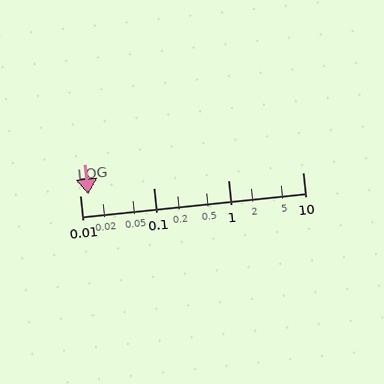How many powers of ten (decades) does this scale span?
The scale spans 3 decades, from 0.01 to 10.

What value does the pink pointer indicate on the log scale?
The pointer indicates approximately 0.013.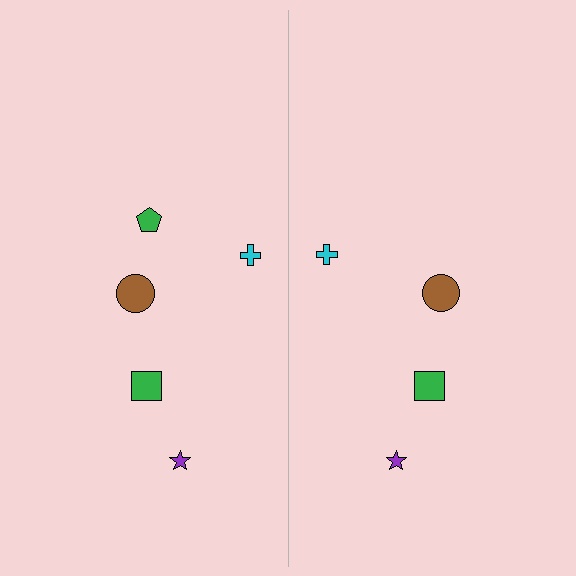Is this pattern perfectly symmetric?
No, the pattern is not perfectly symmetric. A green pentagon is missing from the right side.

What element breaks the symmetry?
A green pentagon is missing from the right side.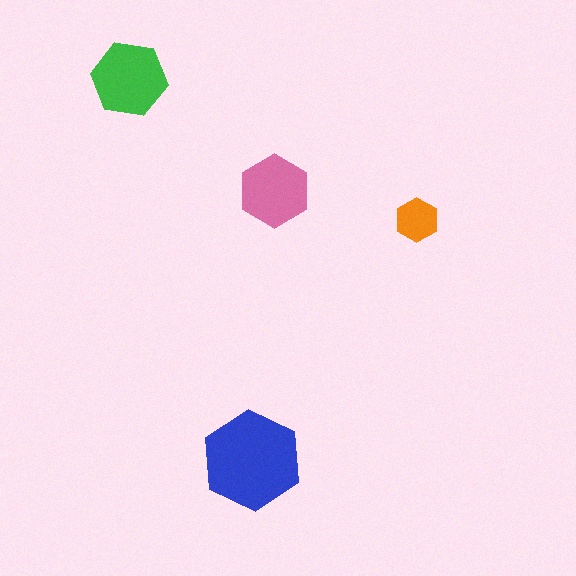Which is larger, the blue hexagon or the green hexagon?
The blue one.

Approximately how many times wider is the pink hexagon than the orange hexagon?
About 1.5 times wider.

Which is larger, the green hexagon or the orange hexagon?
The green one.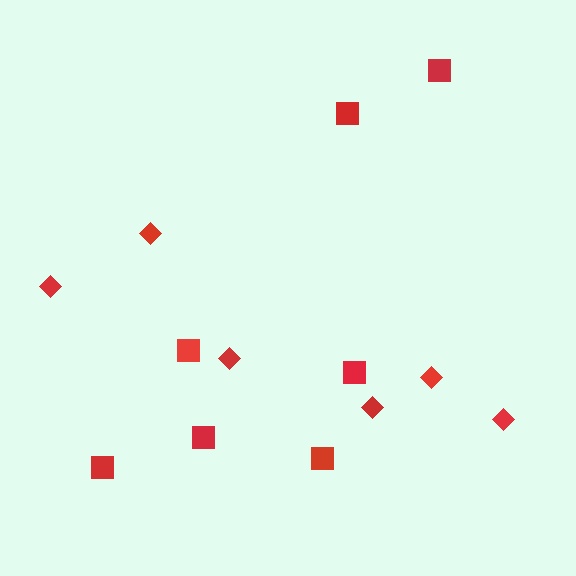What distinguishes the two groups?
There are 2 groups: one group of diamonds (6) and one group of squares (7).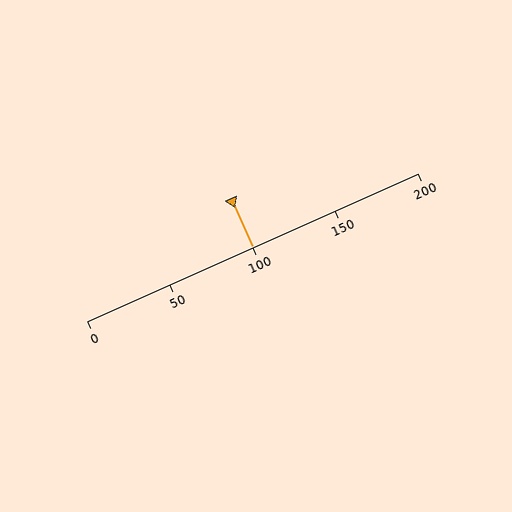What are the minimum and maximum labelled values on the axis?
The axis runs from 0 to 200.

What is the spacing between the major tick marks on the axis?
The major ticks are spaced 50 apart.